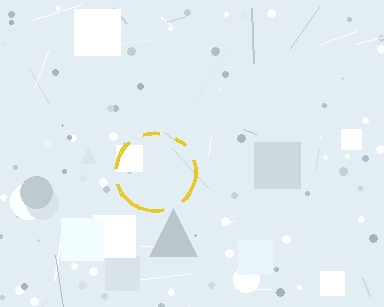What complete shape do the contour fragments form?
The contour fragments form a circle.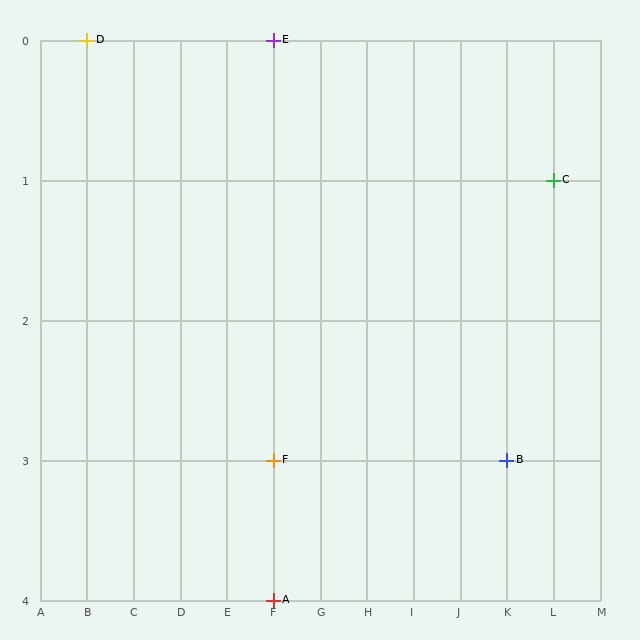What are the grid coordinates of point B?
Point B is at grid coordinates (K, 3).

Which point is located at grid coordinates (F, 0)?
Point E is at (F, 0).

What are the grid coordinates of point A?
Point A is at grid coordinates (F, 4).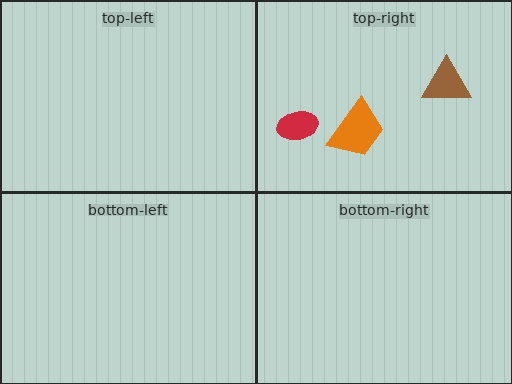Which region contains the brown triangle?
The top-right region.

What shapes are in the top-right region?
The red ellipse, the orange trapezoid, the brown triangle.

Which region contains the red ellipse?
The top-right region.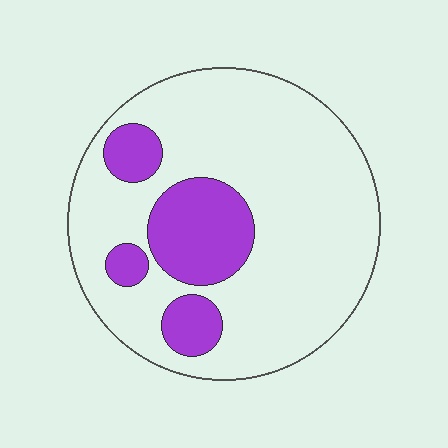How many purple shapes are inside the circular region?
4.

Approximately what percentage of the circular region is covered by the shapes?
Approximately 20%.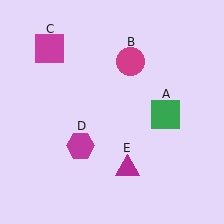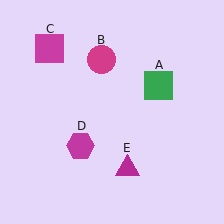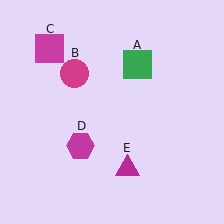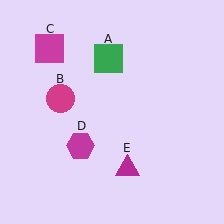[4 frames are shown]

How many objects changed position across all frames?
2 objects changed position: green square (object A), magenta circle (object B).